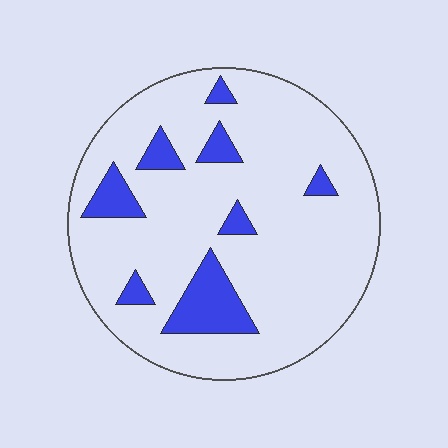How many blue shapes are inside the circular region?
8.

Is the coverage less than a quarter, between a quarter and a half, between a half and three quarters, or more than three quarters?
Less than a quarter.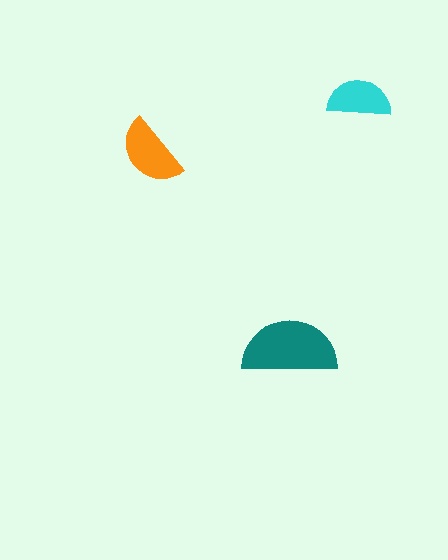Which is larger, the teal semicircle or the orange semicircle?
The teal one.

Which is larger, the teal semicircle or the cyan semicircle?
The teal one.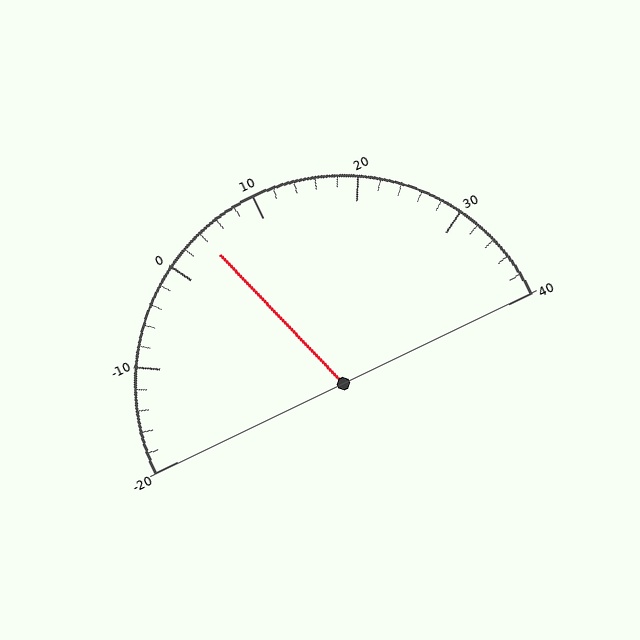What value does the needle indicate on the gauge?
The needle indicates approximately 4.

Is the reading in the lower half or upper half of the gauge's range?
The reading is in the lower half of the range (-20 to 40).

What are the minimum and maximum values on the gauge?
The gauge ranges from -20 to 40.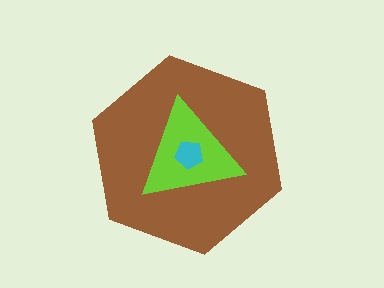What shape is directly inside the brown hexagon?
The lime triangle.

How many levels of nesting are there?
3.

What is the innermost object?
The cyan pentagon.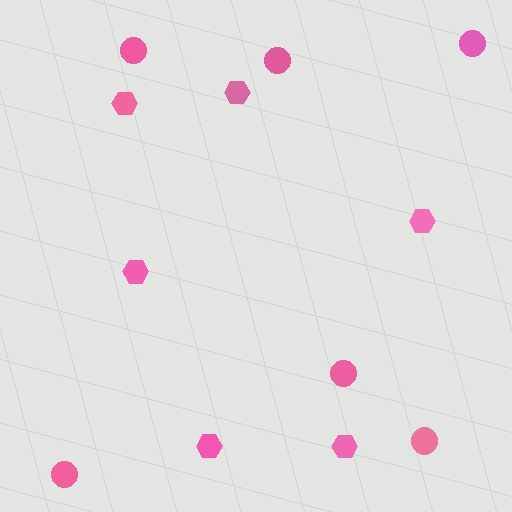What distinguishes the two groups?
There are 2 groups: one group of hexagons (6) and one group of circles (6).